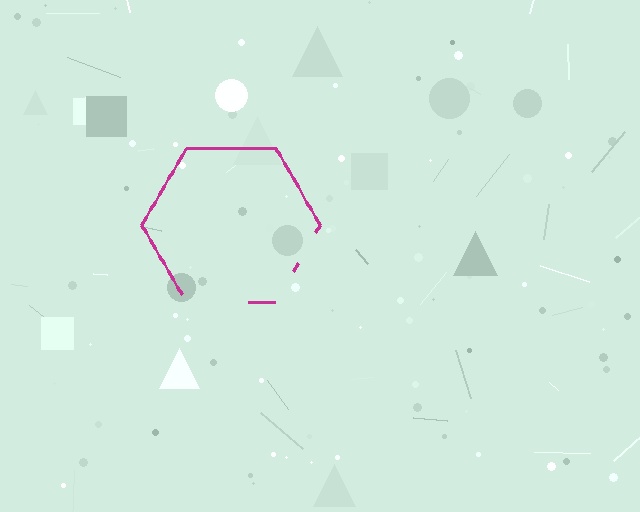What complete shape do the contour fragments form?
The contour fragments form a hexagon.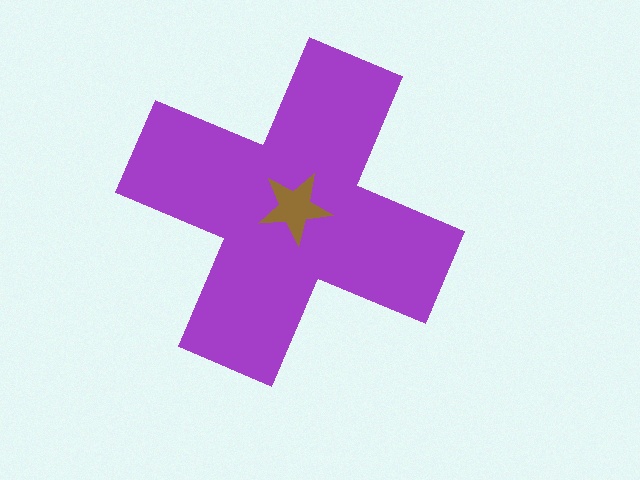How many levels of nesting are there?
2.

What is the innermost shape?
The brown star.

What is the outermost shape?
The purple cross.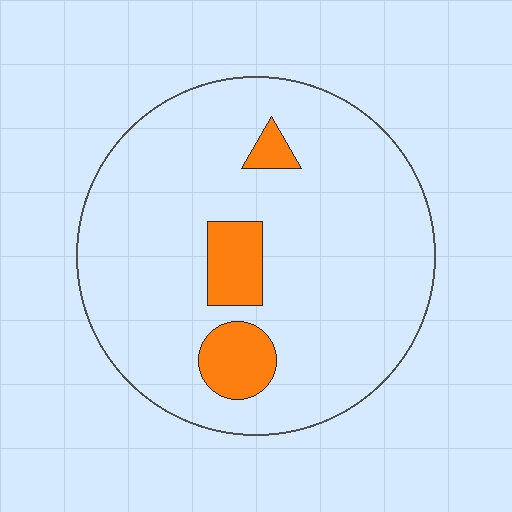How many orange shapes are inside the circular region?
3.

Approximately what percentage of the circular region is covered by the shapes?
Approximately 10%.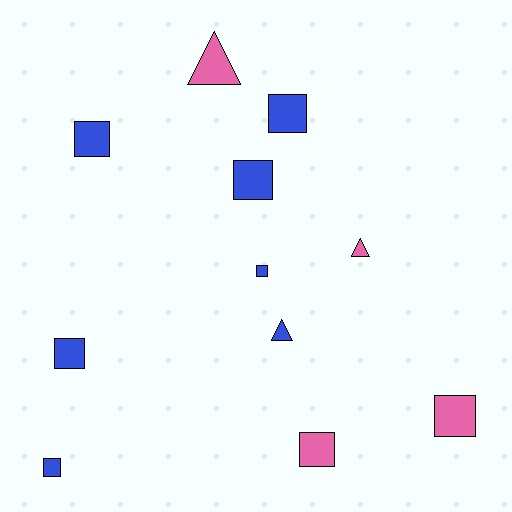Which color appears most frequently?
Blue, with 7 objects.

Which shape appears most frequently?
Square, with 8 objects.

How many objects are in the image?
There are 11 objects.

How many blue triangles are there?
There is 1 blue triangle.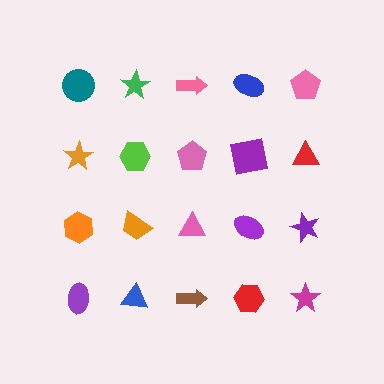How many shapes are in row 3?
5 shapes.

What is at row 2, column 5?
A red triangle.